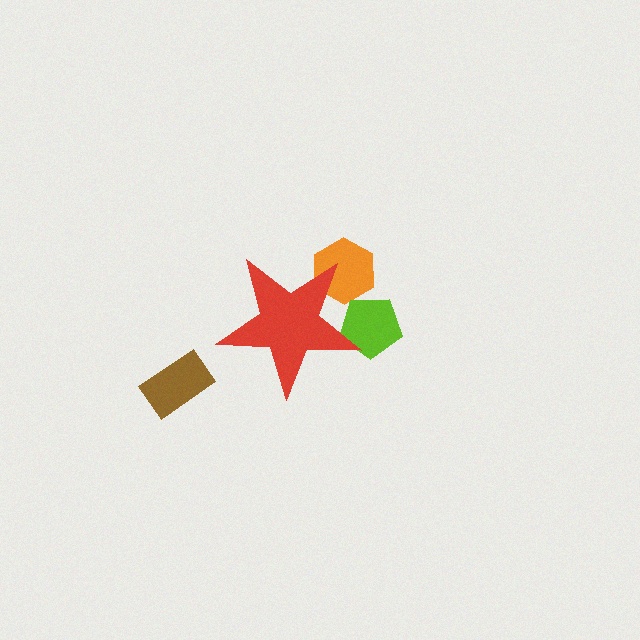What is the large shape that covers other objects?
A red star.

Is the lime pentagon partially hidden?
Yes, the lime pentagon is partially hidden behind the red star.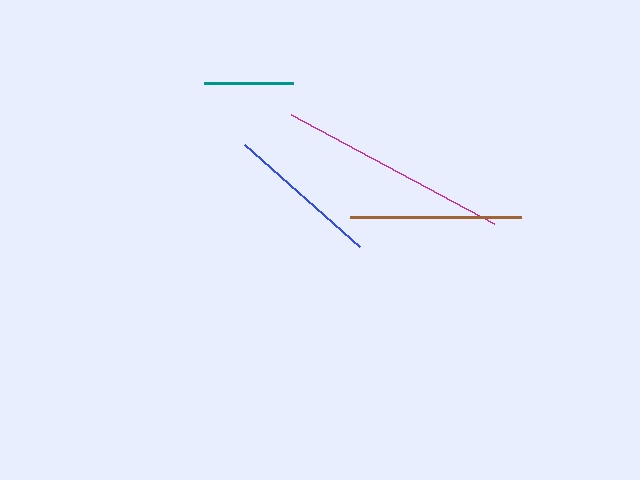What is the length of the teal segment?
The teal segment is approximately 89 pixels long.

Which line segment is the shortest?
The teal line is the shortest at approximately 89 pixels.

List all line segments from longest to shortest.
From longest to shortest: magenta, brown, blue, teal.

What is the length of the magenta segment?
The magenta segment is approximately 231 pixels long.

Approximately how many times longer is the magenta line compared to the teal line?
The magenta line is approximately 2.6 times the length of the teal line.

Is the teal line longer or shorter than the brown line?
The brown line is longer than the teal line.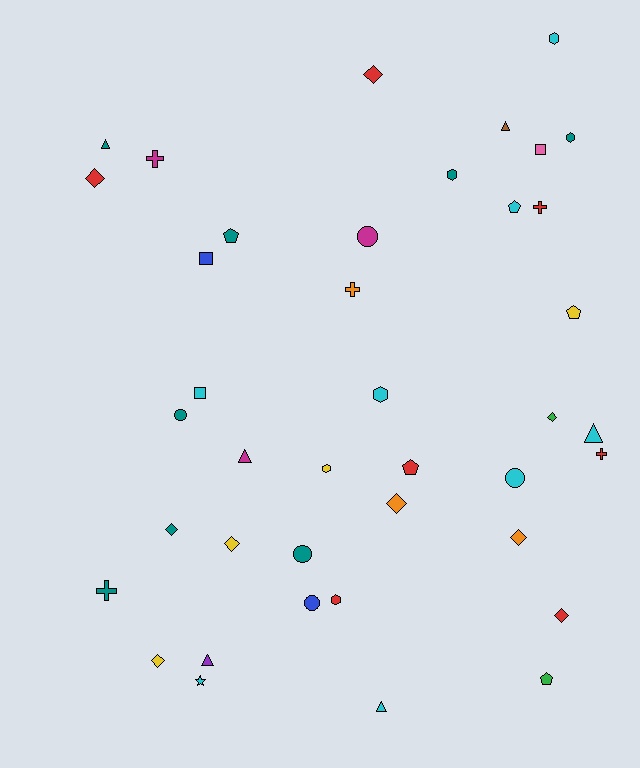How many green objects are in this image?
There are 2 green objects.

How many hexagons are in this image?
There are 6 hexagons.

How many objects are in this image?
There are 40 objects.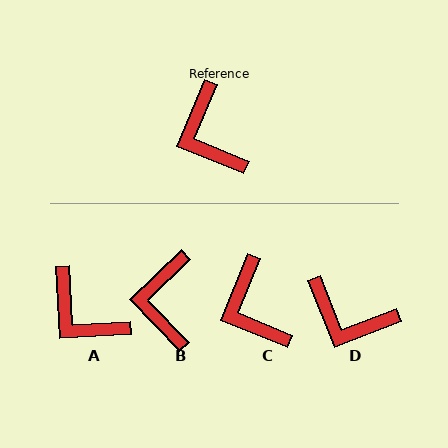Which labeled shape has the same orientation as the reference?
C.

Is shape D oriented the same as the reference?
No, it is off by about 44 degrees.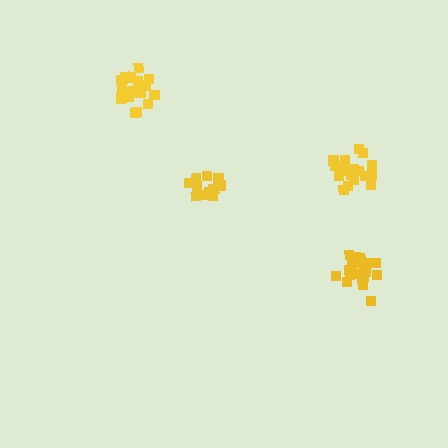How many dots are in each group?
Group 1: 19 dots, Group 2: 15 dots, Group 3: 19 dots, Group 4: 21 dots (74 total).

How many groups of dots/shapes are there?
There are 4 groups.